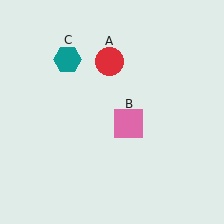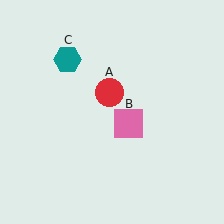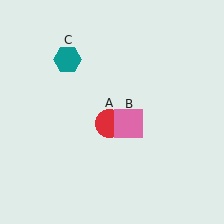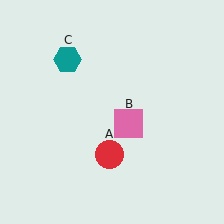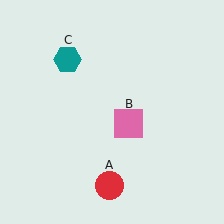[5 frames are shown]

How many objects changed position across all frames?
1 object changed position: red circle (object A).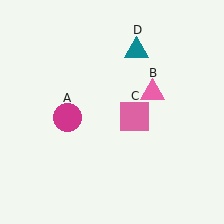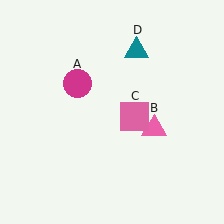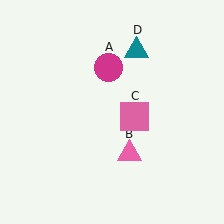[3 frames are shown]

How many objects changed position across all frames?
2 objects changed position: magenta circle (object A), pink triangle (object B).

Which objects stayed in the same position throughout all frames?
Pink square (object C) and teal triangle (object D) remained stationary.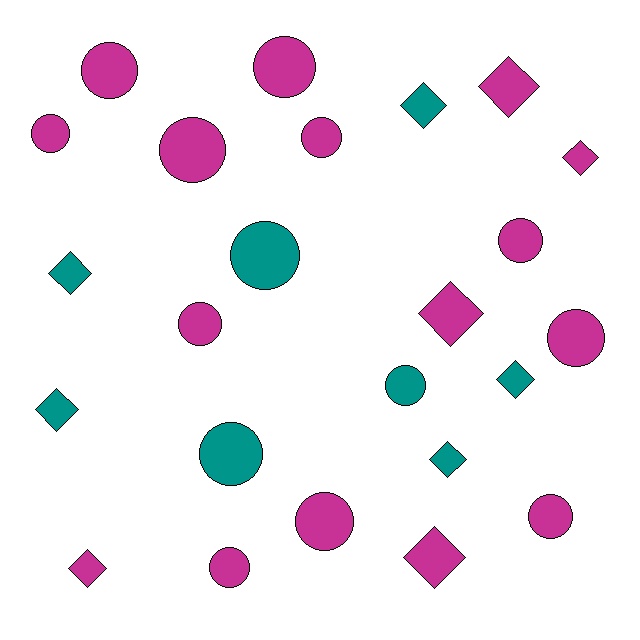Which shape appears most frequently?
Circle, with 14 objects.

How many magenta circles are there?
There are 11 magenta circles.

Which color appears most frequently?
Magenta, with 16 objects.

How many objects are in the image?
There are 24 objects.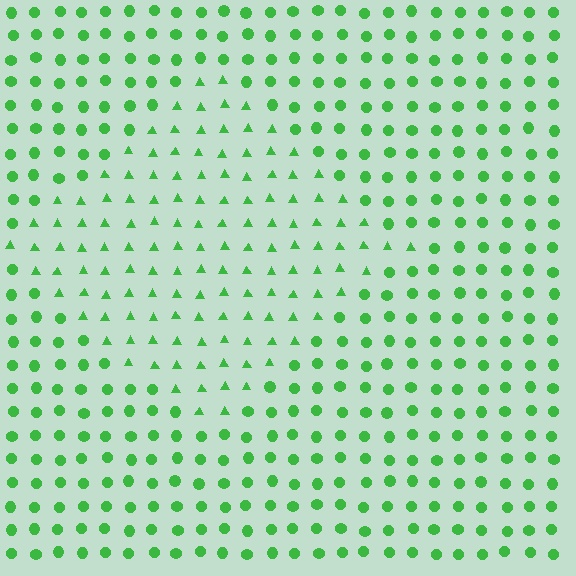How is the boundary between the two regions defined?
The boundary is defined by a change in element shape: triangles inside vs. circles outside. All elements share the same color and spacing.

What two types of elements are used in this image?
The image uses triangles inside the diamond region and circles outside it.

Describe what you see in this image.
The image is filled with small green elements arranged in a uniform grid. A diamond-shaped region contains triangles, while the surrounding area contains circles. The boundary is defined purely by the change in element shape.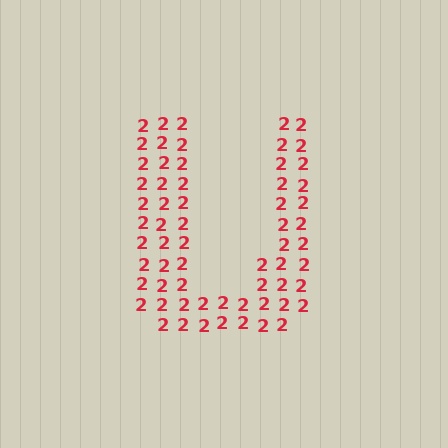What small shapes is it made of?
It is made of small digit 2's.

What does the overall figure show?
The overall figure shows the letter U.